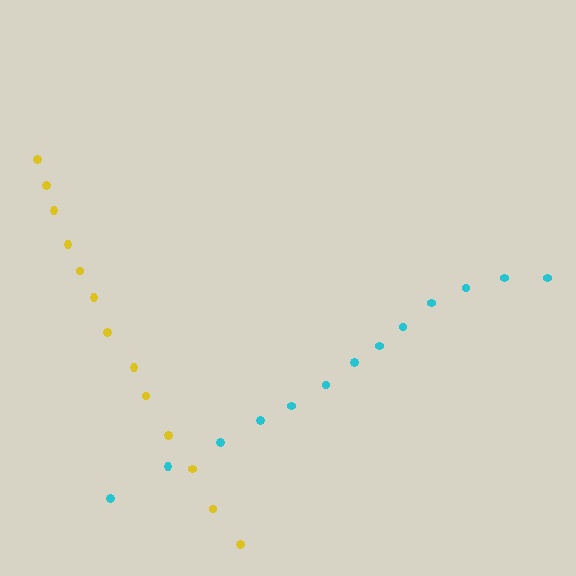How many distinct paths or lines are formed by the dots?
There are 2 distinct paths.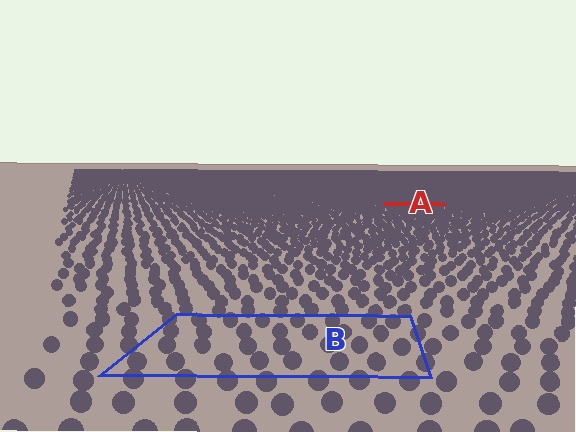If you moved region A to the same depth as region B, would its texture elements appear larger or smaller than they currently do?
They would appear larger. At a closer depth, the same texture elements are projected at a bigger on-screen size.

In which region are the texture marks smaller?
The texture marks are smaller in region A, because it is farther away.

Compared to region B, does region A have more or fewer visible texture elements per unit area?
Region A has more texture elements per unit area — they are packed more densely because it is farther away.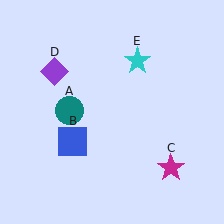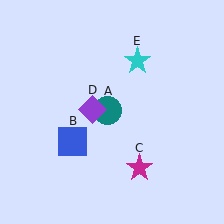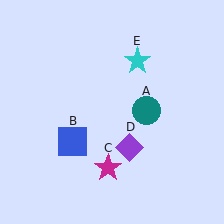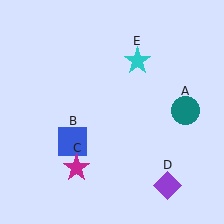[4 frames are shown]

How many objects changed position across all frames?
3 objects changed position: teal circle (object A), magenta star (object C), purple diamond (object D).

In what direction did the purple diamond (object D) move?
The purple diamond (object D) moved down and to the right.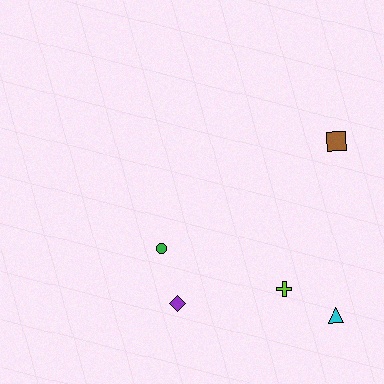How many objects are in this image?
There are 5 objects.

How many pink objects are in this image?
There are no pink objects.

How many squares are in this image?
There is 1 square.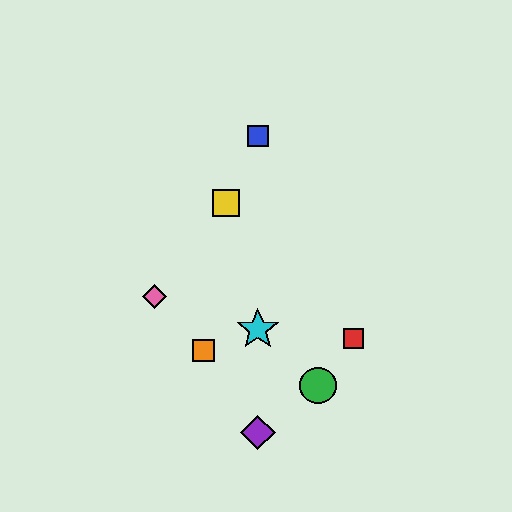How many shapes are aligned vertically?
3 shapes (the blue square, the purple diamond, the cyan star) are aligned vertically.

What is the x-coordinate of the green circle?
The green circle is at x≈318.